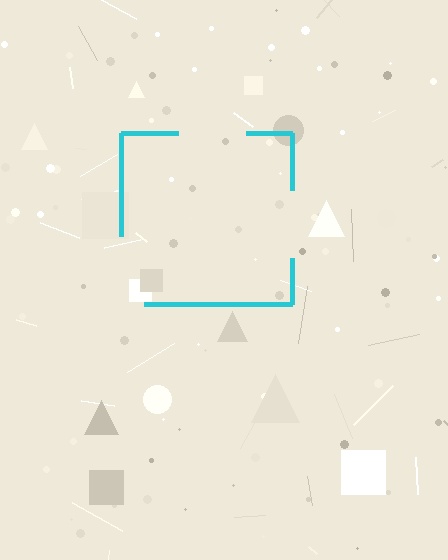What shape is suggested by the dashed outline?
The dashed outline suggests a square.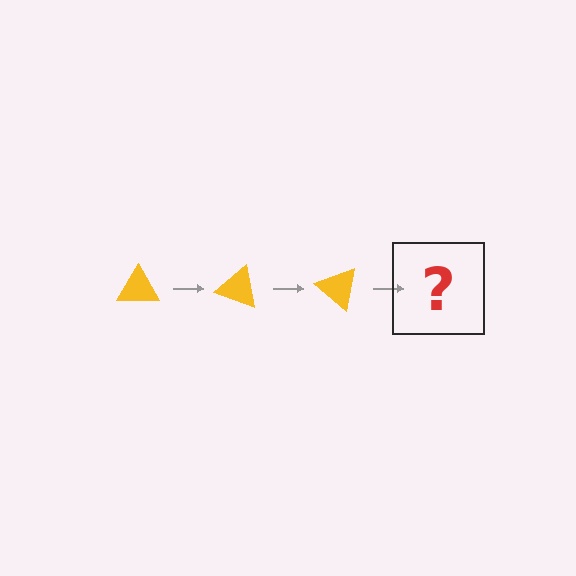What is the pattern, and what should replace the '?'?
The pattern is that the triangle rotates 20 degrees each step. The '?' should be a yellow triangle rotated 60 degrees.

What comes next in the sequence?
The next element should be a yellow triangle rotated 60 degrees.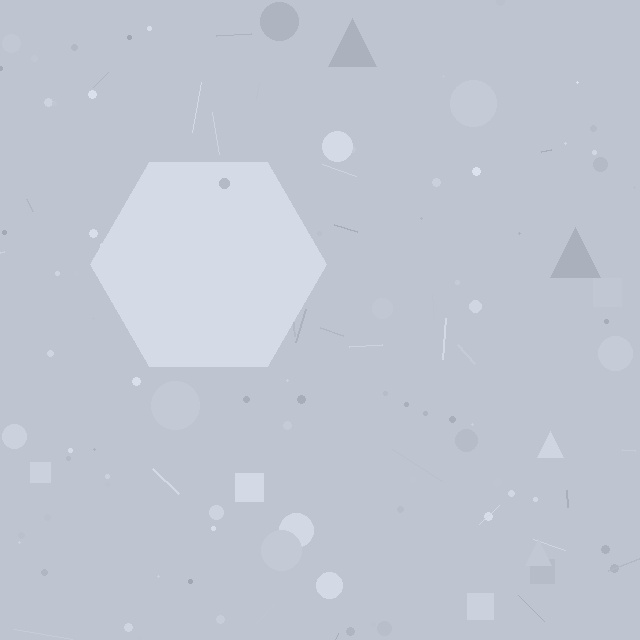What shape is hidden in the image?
A hexagon is hidden in the image.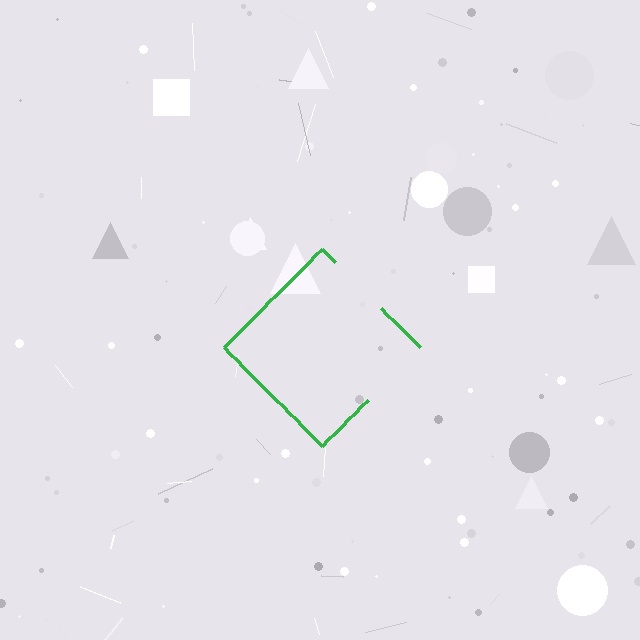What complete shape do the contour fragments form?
The contour fragments form a diamond.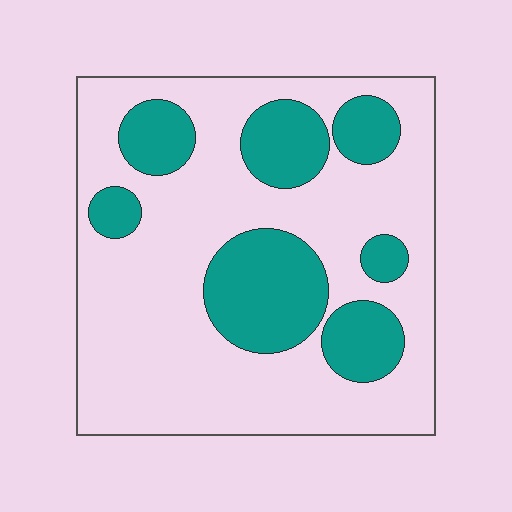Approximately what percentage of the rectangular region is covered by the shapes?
Approximately 30%.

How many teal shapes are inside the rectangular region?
7.